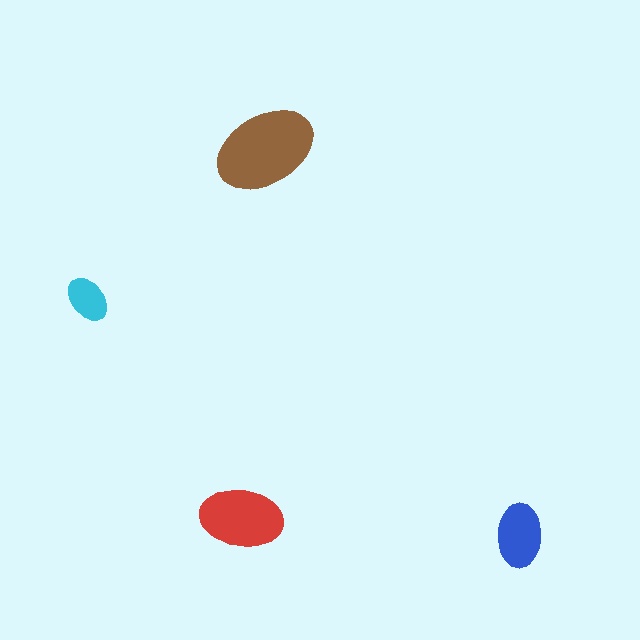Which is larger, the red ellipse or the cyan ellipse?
The red one.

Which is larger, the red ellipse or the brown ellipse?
The brown one.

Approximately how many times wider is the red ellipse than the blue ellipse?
About 1.5 times wider.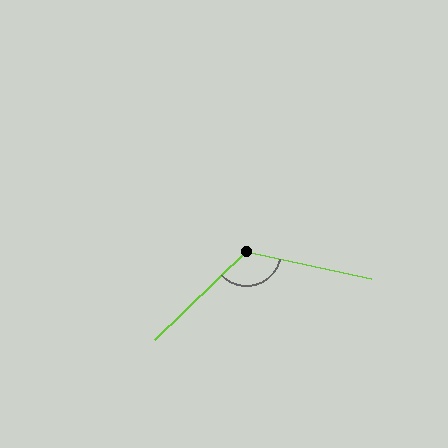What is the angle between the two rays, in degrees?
Approximately 124 degrees.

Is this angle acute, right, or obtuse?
It is obtuse.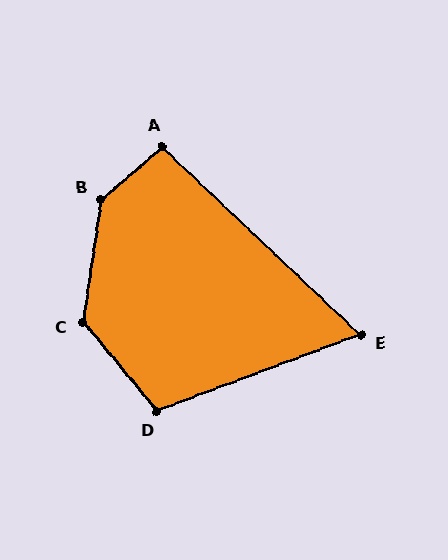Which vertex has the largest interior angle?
B, at approximately 139 degrees.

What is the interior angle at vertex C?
Approximately 132 degrees (obtuse).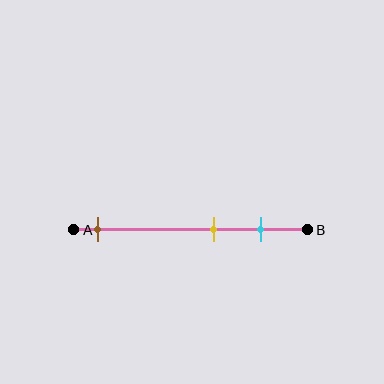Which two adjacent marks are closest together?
The yellow and cyan marks are the closest adjacent pair.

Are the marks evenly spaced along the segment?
No, the marks are not evenly spaced.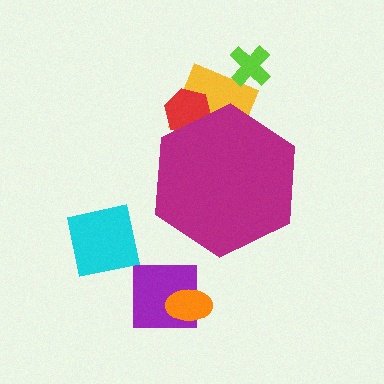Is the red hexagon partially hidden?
Yes, the red hexagon is partially hidden behind the magenta hexagon.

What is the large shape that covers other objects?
A magenta hexagon.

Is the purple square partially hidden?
No, the purple square is fully visible.